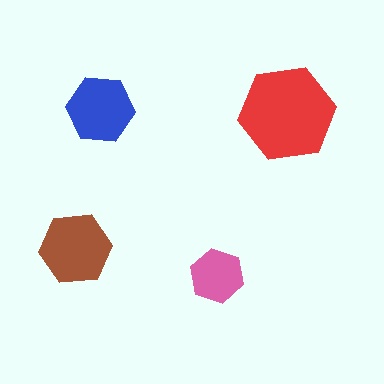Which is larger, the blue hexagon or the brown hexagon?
The brown one.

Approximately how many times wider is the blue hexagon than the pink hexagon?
About 1.5 times wider.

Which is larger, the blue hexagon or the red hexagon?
The red one.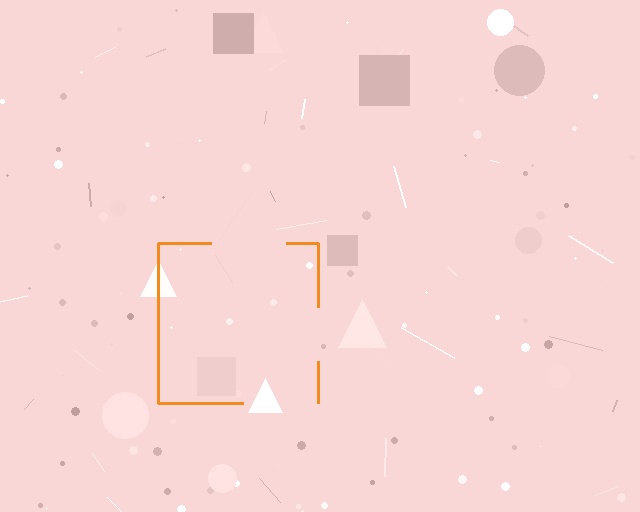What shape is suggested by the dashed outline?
The dashed outline suggests a square.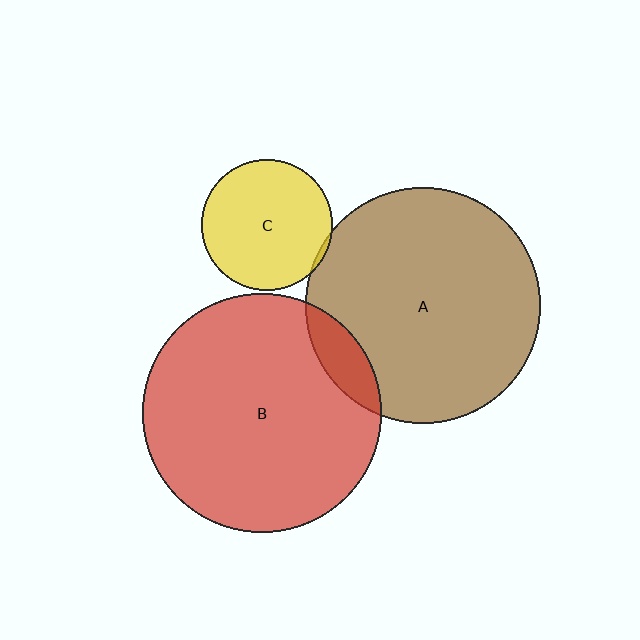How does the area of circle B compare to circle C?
Approximately 3.3 times.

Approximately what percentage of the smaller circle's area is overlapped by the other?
Approximately 5%.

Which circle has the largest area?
Circle B (red).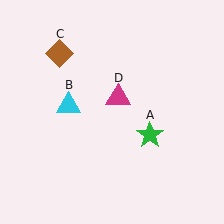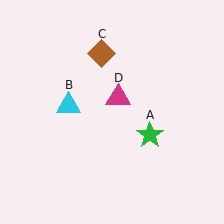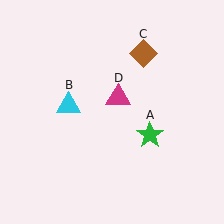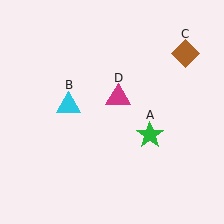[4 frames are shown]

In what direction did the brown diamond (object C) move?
The brown diamond (object C) moved right.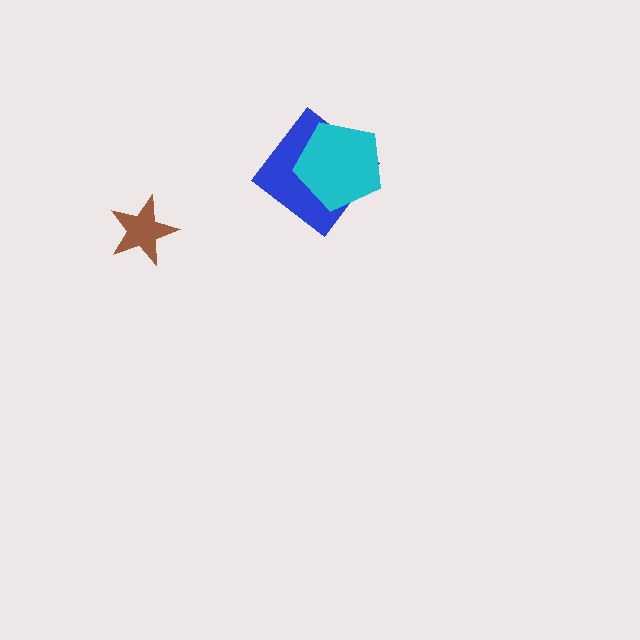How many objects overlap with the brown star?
0 objects overlap with the brown star.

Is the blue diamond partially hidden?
Yes, it is partially covered by another shape.